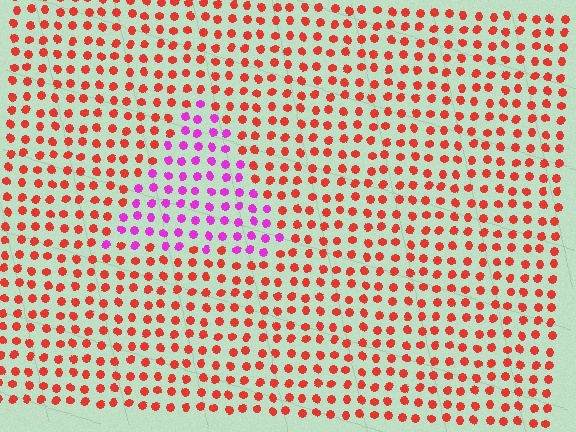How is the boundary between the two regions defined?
The boundary is defined purely by a slight shift in hue (about 60 degrees). Spacing, size, and orientation are identical on both sides.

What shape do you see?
I see a triangle.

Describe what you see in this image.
The image is filled with small red elements in a uniform arrangement. A triangle-shaped region is visible where the elements are tinted to a slightly different hue, forming a subtle color boundary.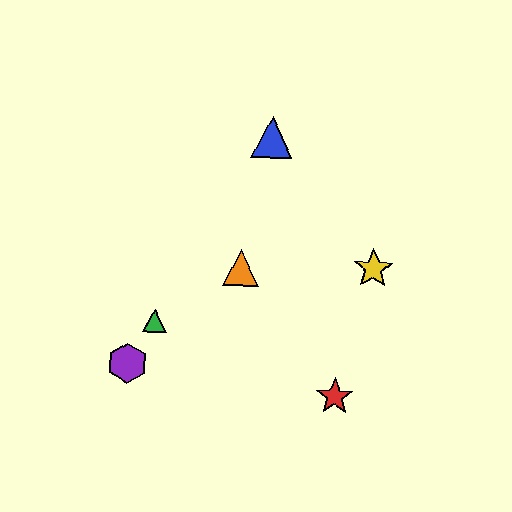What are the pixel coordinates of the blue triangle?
The blue triangle is at (272, 137).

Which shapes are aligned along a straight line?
The blue triangle, the green triangle, the purple hexagon are aligned along a straight line.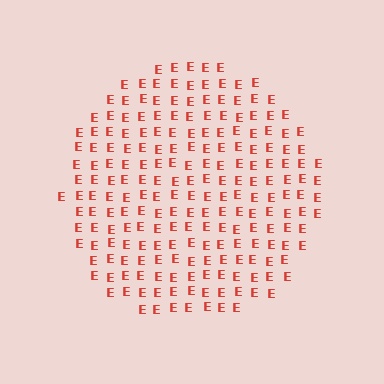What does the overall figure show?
The overall figure shows a circle.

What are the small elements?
The small elements are letter E's.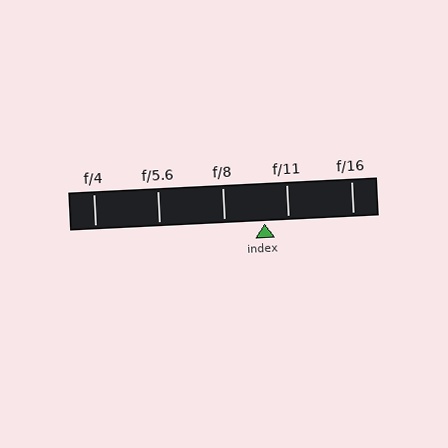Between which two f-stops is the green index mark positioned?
The index mark is between f/8 and f/11.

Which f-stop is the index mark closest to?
The index mark is closest to f/11.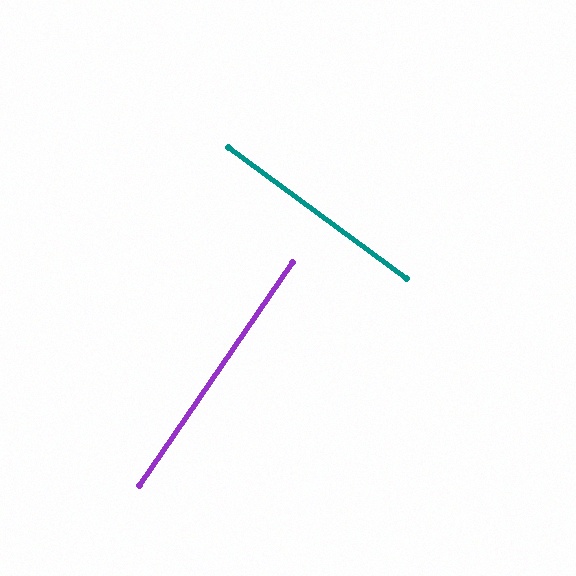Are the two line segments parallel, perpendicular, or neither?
Perpendicular — they meet at approximately 88°.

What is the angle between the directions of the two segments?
Approximately 88 degrees.